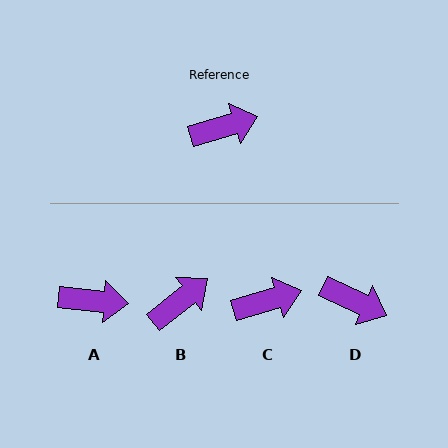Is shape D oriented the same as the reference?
No, it is off by about 41 degrees.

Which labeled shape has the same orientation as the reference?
C.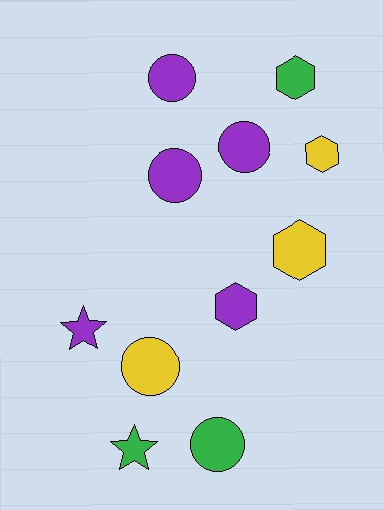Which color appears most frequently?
Purple, with 5 objects.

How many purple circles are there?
There are 3 purple circles.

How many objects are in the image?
There are 11 objects.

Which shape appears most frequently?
Circle, with 5 objects.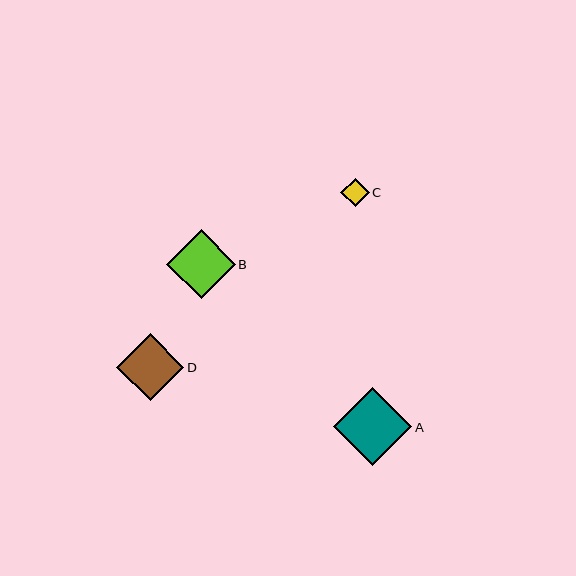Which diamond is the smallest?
Diamond C is the smallest with a size of approximately 29 pixels.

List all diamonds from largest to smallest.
From largest to smallest: A, B, D, C.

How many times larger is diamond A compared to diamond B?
Diamond A is approximately 1.1 times the size of diamond B.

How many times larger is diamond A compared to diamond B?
Diamond A is approximately 1.1 times the size of diamond B.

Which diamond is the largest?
Diamond A is the largest with a size of approximately 78 pixels.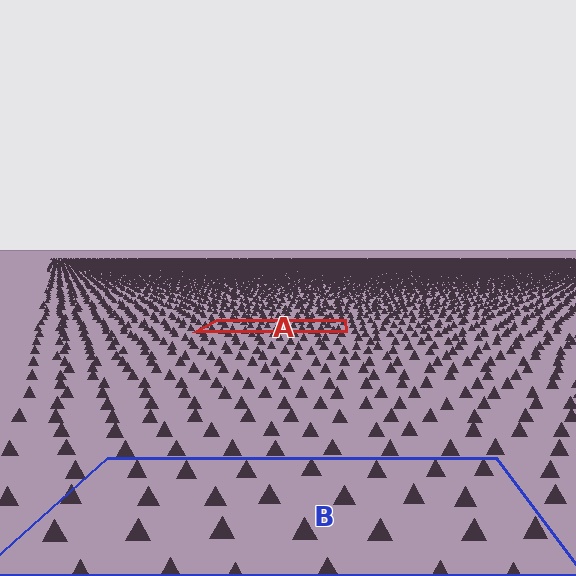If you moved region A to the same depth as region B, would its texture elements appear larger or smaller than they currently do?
They would appear larger. At a closer depth, the same texture elements are projected at a bigger on-screen size.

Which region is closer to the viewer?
Region B is closer. The texture elements there are larger and more spread out.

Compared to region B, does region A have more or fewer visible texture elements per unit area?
Region A has more texture elements per unit area — they are packed more densely because it is farther away.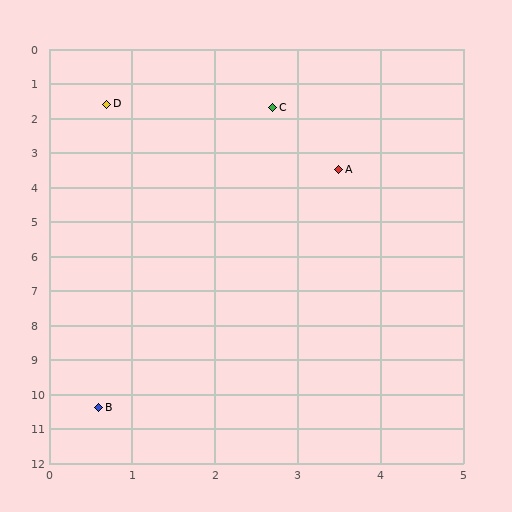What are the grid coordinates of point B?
Point B is at approximately (0.6, 10.4).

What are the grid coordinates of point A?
Point A is at approximately (3.5, 3.5).